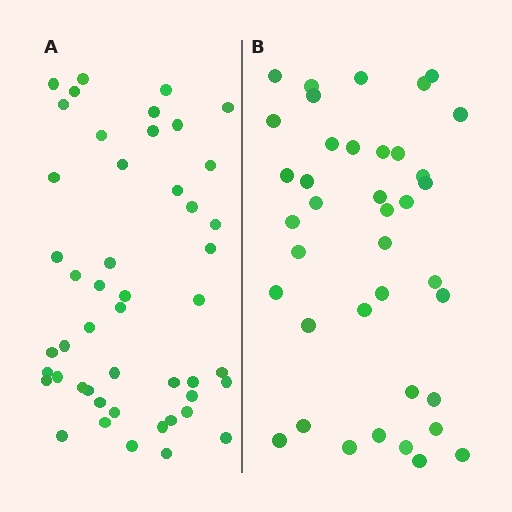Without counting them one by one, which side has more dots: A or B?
Region A (the left region) has more dots.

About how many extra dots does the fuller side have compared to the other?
Region A has roughly 8 or so more dots than region B.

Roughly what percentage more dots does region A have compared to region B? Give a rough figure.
About 25% more.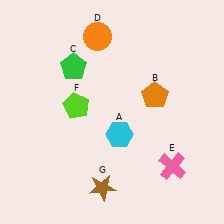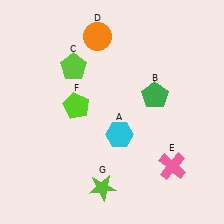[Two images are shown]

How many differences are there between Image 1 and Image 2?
There are 3 differences between the two images.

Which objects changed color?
B changed from orange to green. C changed from green to lime. G changed from brown to lime.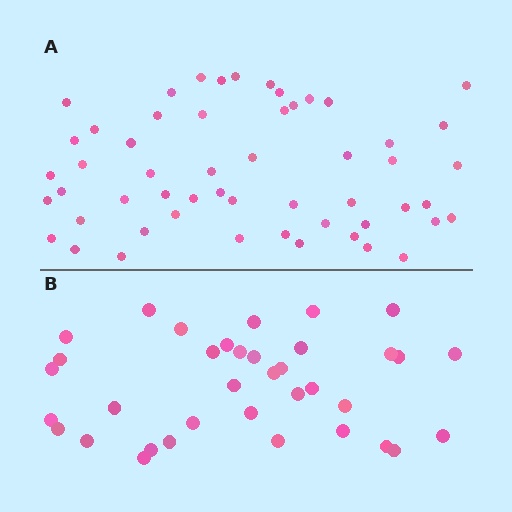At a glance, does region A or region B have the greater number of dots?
Region A (the top region) has more dots.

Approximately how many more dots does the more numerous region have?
Region A has approximately 20 more dots than region B.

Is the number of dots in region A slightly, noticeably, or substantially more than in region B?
Region A has substantially more. The ratio is roughly 1.5 to 1.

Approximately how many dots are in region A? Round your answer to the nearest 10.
About 50 dots. (The exact count is 54, which rounds to 50.)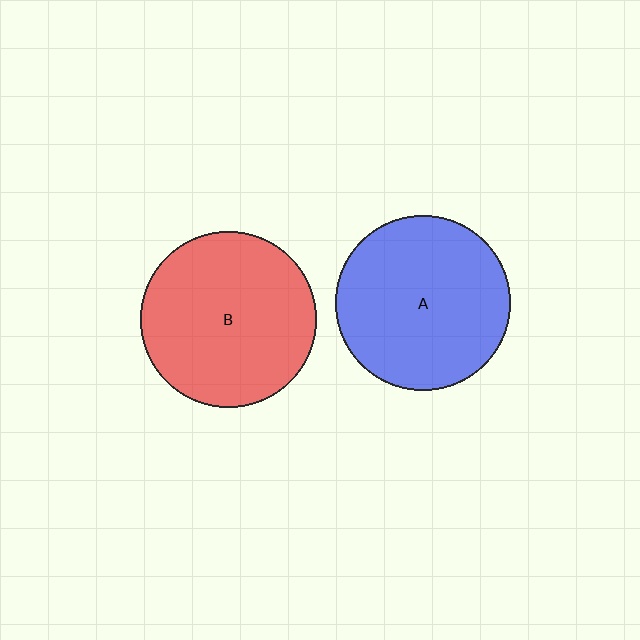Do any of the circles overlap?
No, none of the circles overlap.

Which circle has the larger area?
Circle B (red).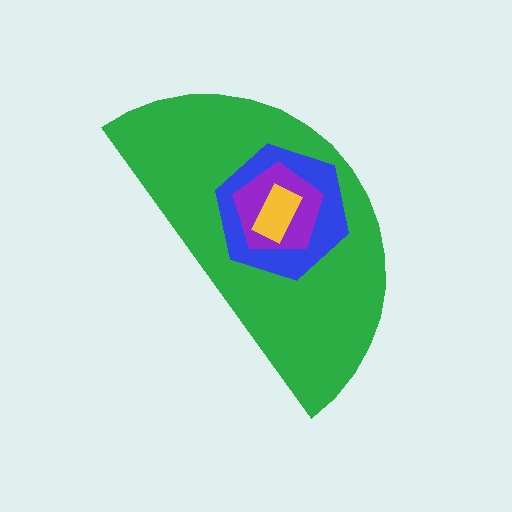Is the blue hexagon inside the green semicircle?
Yes.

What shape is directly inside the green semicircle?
The blue hexagon.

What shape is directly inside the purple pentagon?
The yellow rectangle.